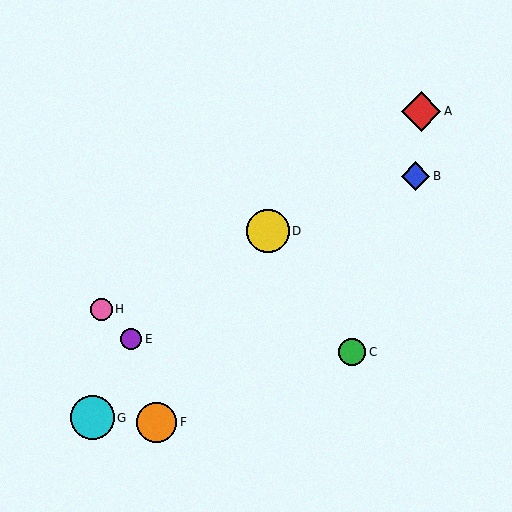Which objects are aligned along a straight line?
Objects A, D, E are aligned along a straight line.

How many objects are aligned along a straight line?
3 objects (A, D, E) are aligned along a straight line.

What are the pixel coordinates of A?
Object A is at (421, 111).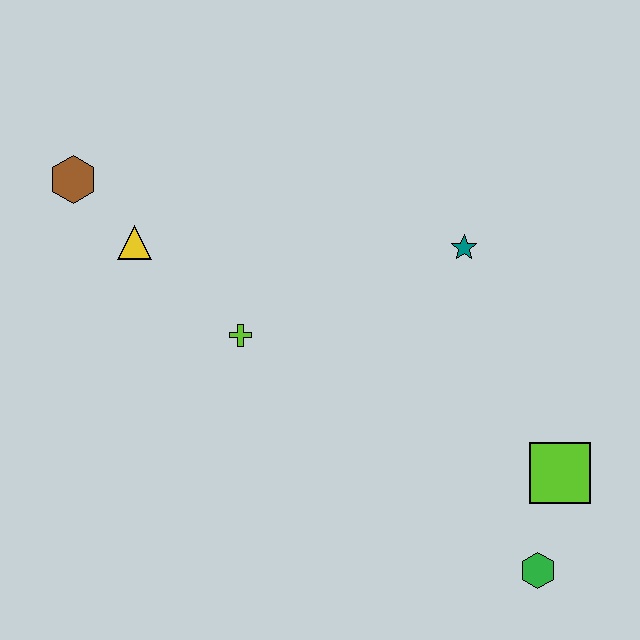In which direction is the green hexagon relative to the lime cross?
The green hexagon is to the right of the lime cross.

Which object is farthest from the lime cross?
The green hexagon is farthest from the lime cross.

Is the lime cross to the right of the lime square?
No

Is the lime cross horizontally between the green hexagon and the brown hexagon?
Yes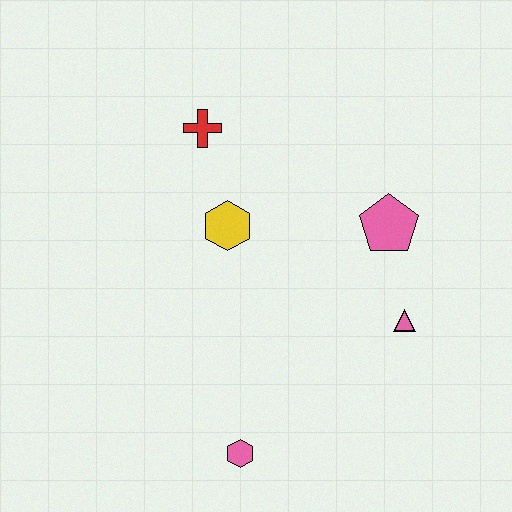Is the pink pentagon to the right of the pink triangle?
No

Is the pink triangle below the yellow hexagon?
Yes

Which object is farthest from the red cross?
The pink hexagon is farthest from the red cross.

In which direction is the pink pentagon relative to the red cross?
The pink pentagon is to the right of the red cross.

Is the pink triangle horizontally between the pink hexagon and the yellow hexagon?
No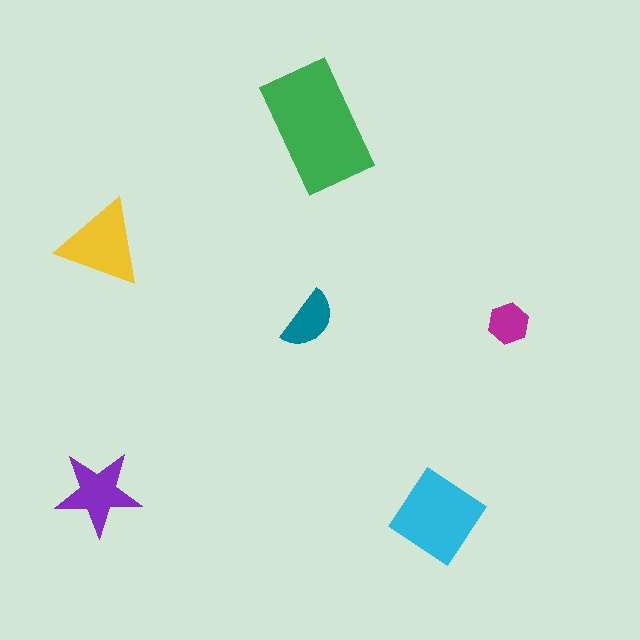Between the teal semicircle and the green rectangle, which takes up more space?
The green rectangle.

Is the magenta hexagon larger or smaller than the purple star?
Smaller.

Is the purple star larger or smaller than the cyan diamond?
Smaller.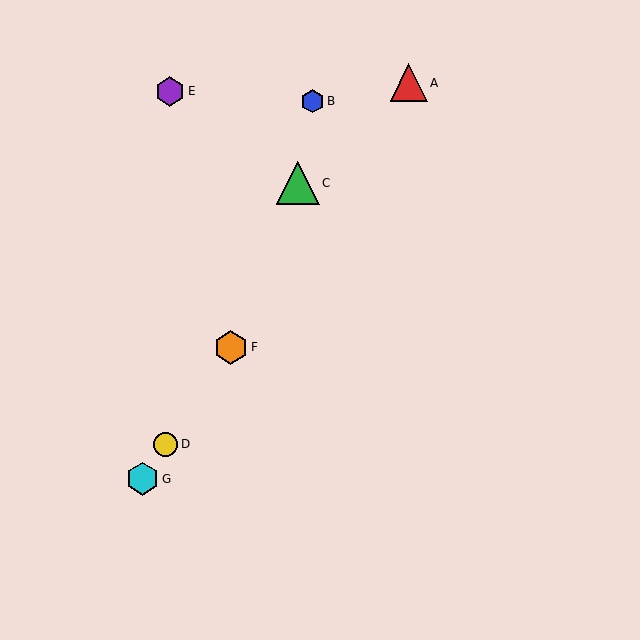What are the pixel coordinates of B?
Object B is at (312, 101).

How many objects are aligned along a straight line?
4 objects (A, D, F, G) are aligned along a straight line.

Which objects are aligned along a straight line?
Objects A, D, F, G are aligned along a straight line.